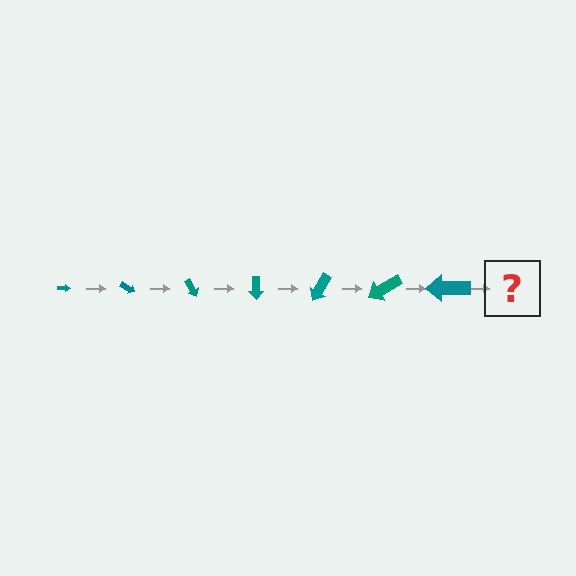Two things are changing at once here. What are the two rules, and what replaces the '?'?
The two rules are that the arrow grows larger each step and it rotates 30 degrees each step. The '?' should be an arrow, larger than the previous one and rotated 210 degrees from the start.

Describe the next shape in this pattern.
It should be an arrow, larger than the previous one and rotated 210 degrees from the start.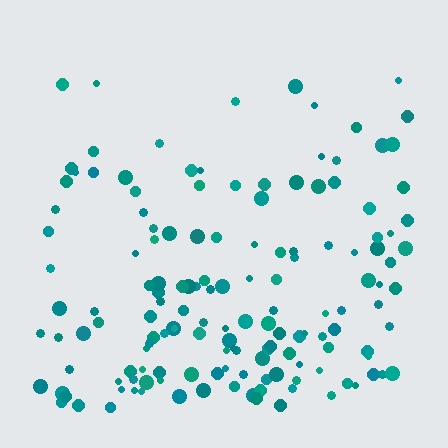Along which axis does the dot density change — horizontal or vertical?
Vertical.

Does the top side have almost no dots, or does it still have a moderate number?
Still a moderate number, just noticeably fewer than the bottom.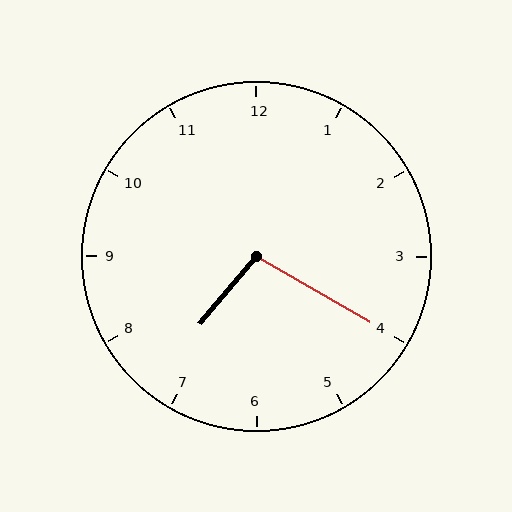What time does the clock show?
7:20.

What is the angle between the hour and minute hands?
Approximately 100 degrees.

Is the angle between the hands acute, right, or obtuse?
It is obtuse.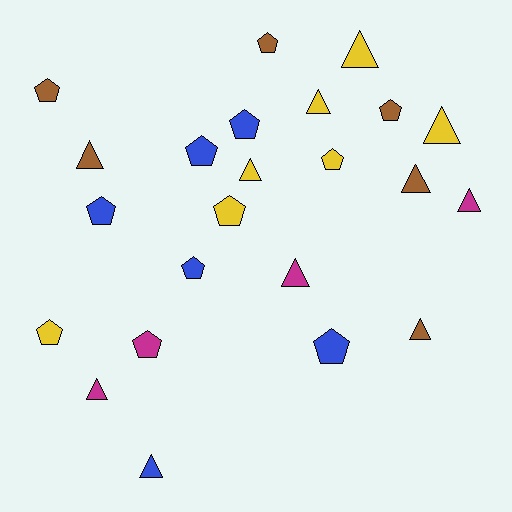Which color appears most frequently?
Yellow, with 7 objects.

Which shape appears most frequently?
Pentagon, with 12 objects.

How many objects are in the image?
There are 23 objects.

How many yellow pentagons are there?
There are 3 yellow pentagons.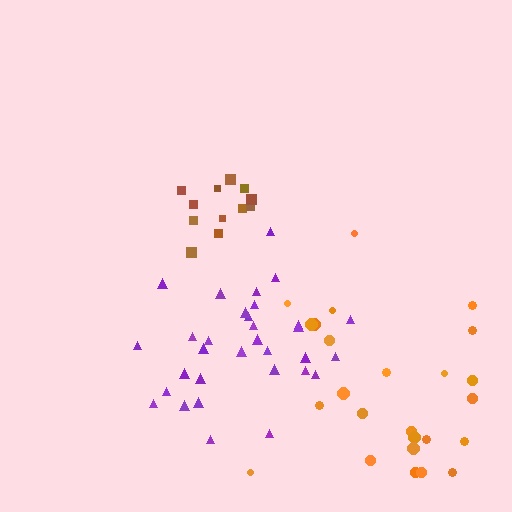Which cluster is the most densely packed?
Brown.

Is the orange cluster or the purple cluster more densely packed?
Purple.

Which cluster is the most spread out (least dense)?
Orange.